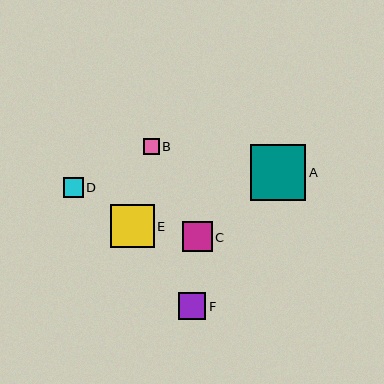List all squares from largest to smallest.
From largest to smallest: A, E, C, F, D, B.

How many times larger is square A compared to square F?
Square A is approximately 2.0 times the size of square F.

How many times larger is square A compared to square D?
Square A is approximately 2.8 times the size of square D.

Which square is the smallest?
Square B is the smallest with a size of approximately 16 pixels.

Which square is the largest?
Square A is the largest with a size of approximately 56 pixels.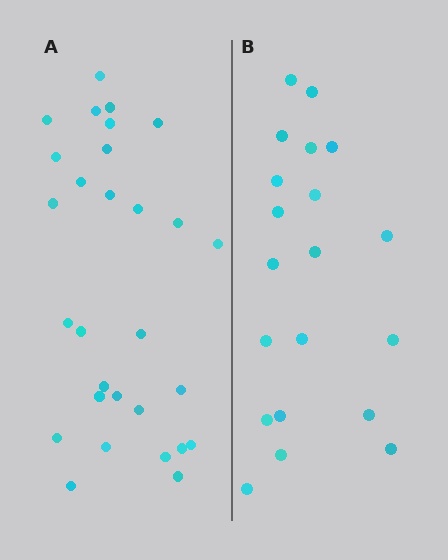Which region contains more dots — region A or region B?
Region A (the left region) has more dots.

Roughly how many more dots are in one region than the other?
Region A has roughly 8 or so more dots than region B.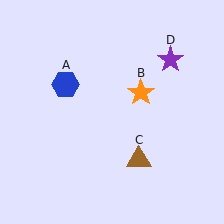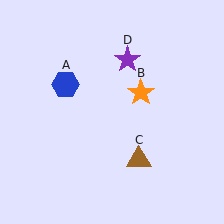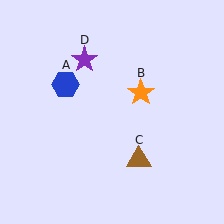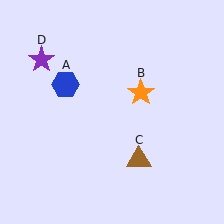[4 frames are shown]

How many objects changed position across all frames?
1 object changed position: purple star (object D).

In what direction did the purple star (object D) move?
The purple star (object D) moved left.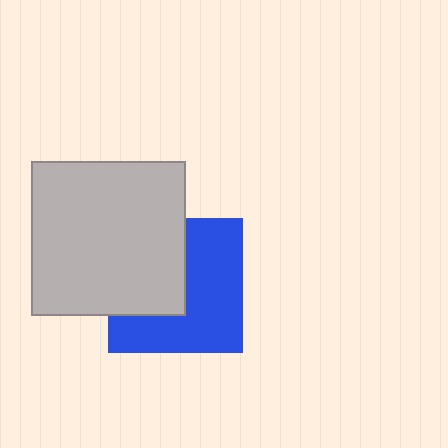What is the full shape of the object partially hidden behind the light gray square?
The partially hidden object is a blue square.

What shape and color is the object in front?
The object in front is a light gray square.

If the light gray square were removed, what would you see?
You would see the complete blue square.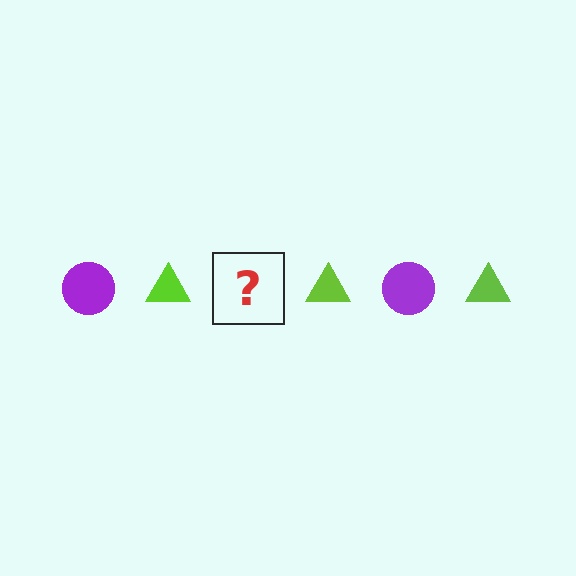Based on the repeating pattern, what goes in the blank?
The blank should be a purple circle.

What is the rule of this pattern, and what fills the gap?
The rule is that the pattern alternates between purple circle and lime triangle. The gap should be filled with a purple circle.